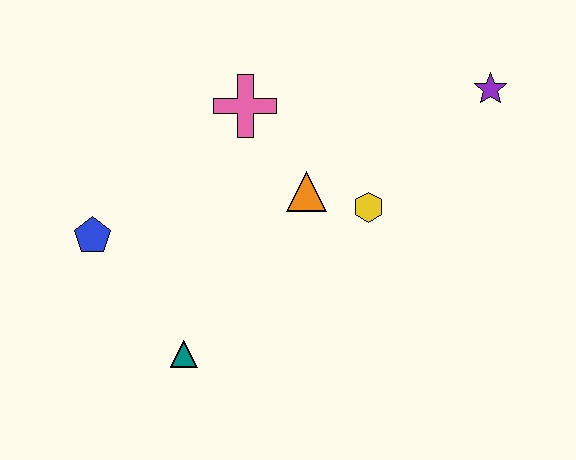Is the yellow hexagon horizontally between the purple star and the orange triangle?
Yes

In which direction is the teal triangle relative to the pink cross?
The teal triangle is below the pink cross.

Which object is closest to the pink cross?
The orange triangle is closest to the pink cross.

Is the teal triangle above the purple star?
No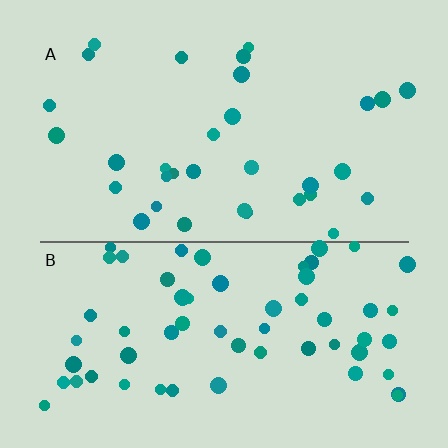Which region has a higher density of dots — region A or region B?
B (the bottom).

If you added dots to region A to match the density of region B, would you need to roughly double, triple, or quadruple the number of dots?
Approximately double.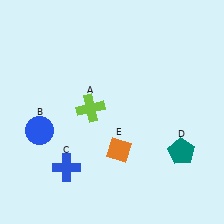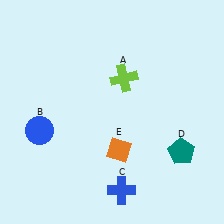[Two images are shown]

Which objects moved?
The objects that moved are: the lime cross (A), the blue cross (C).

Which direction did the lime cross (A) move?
The lime cross (A) moved right.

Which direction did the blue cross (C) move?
The blue cross (C) moved right.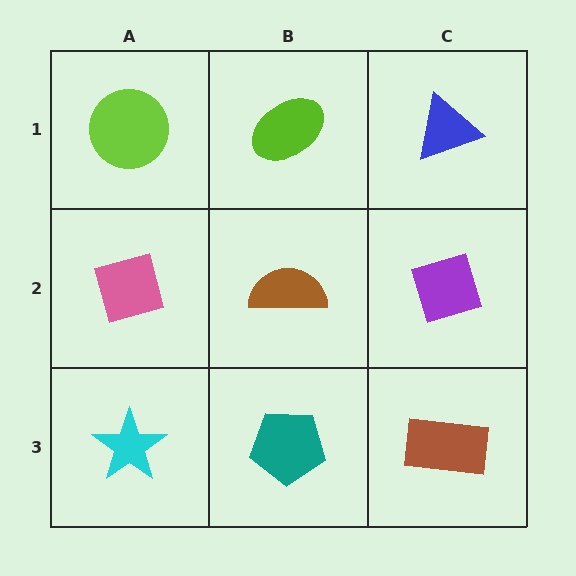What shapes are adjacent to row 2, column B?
A lime ellipse (row 1, column B), a teal pentagon (row 3, column B), a pink diamond (row 2, column A), a purple diamond (row 2, column C).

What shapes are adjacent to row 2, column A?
A lime circle (row 1, column A), a cyan star (row 3, column A), a brown semicircle (row 2, column B).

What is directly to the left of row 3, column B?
A cyan star.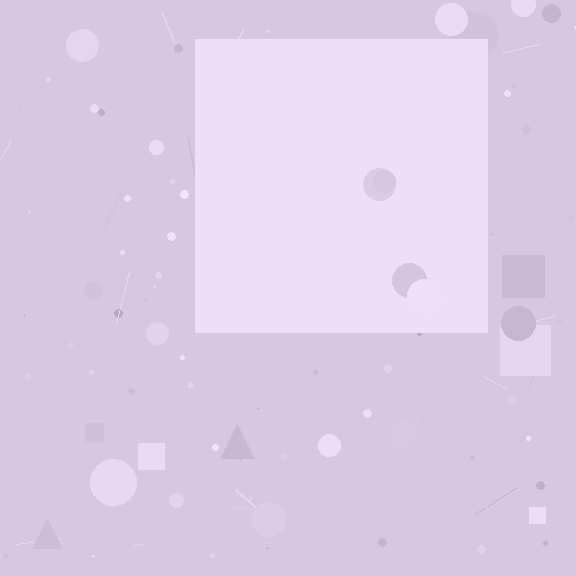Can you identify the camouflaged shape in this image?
The camouflaged shape is a square.